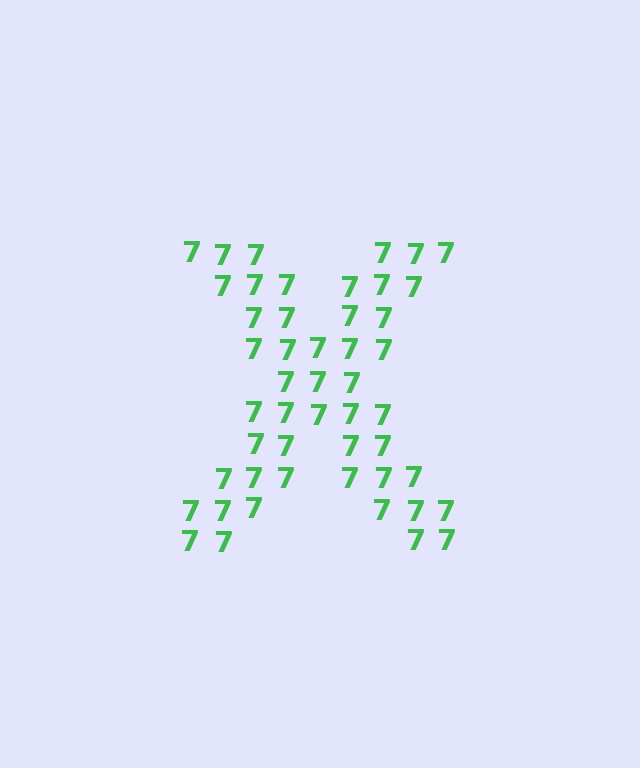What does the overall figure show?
The overall figure shows the letter X.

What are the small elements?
The small elements are digit 7's.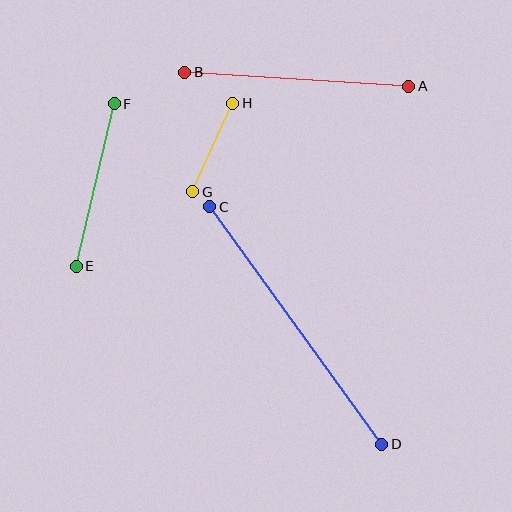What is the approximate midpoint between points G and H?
The midpoint is at approximately (213, 148) pixels.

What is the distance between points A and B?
The distance is approximately 224 pixels.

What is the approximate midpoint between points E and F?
The midpoint is at approximately (95, 185) pixels.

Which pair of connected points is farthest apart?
Points C and D are farthest apart.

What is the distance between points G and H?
The distance is approximately 97 pixels.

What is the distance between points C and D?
The distance is approximately 293 pixels.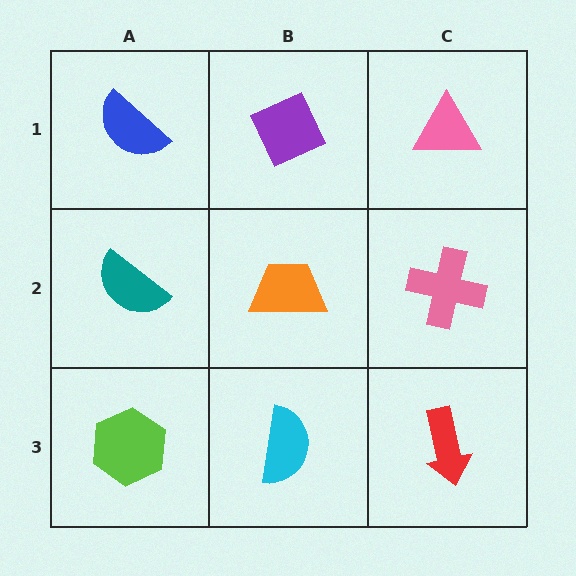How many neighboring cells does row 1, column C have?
2.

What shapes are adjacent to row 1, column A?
A teal semicircle (row 2, column A), a purple diamond (row 1, column B).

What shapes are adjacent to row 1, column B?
An orange trapezoid (row 2, column B), a blue semicircle (row 1, column A), a pink triangle (row 1, column C).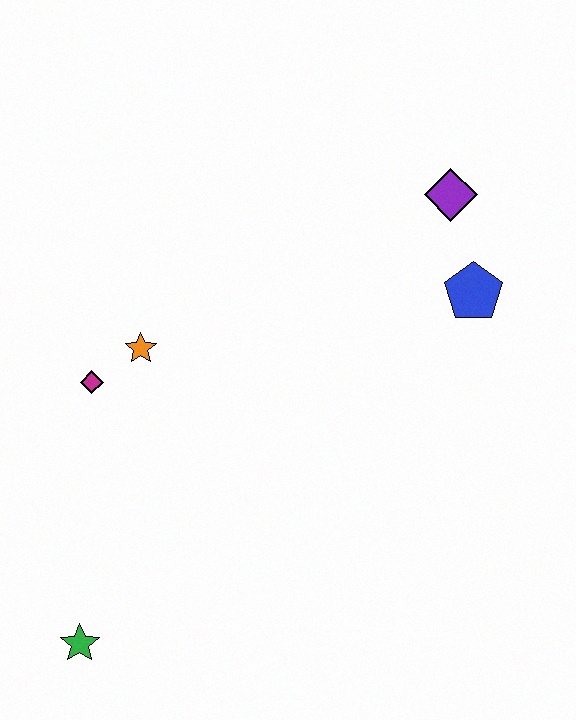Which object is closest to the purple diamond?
The blue pentagon is closest to the purple diamond.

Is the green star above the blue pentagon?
No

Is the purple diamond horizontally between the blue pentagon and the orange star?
Yes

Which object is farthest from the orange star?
The purple diamond is farthest from the orange star.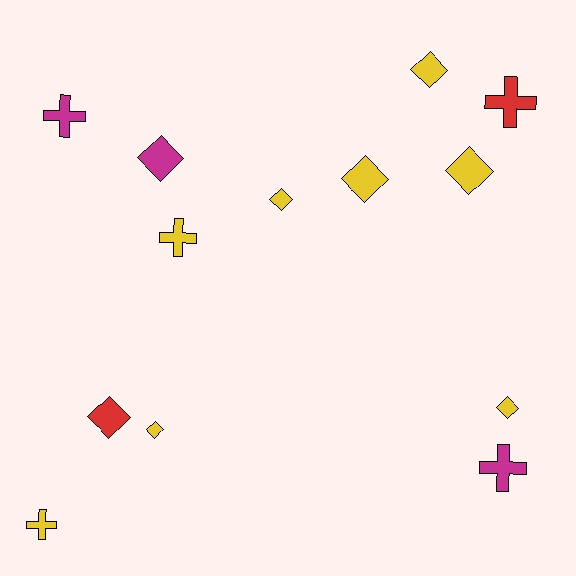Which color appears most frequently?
Yellow, with 8 objects.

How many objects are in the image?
There are 13 objects.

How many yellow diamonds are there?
There are 6 yellow diamonds.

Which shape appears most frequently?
Diamond, with 8 objects.